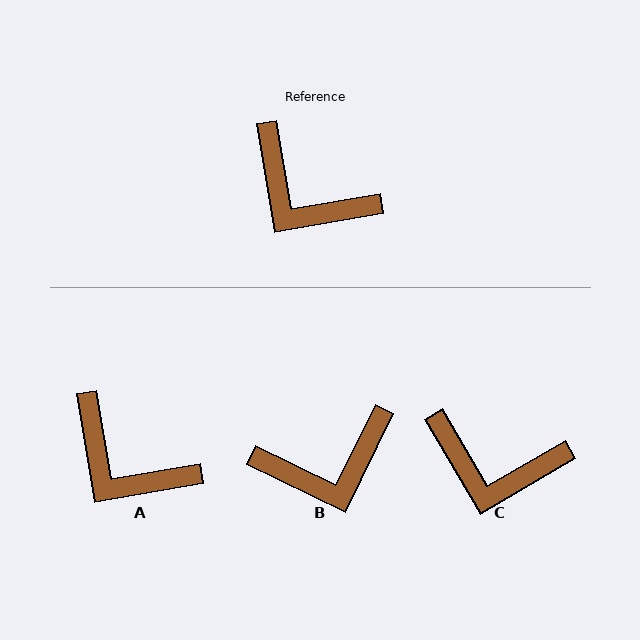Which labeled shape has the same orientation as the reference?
A.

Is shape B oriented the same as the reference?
No, it is off by about 54 degrees.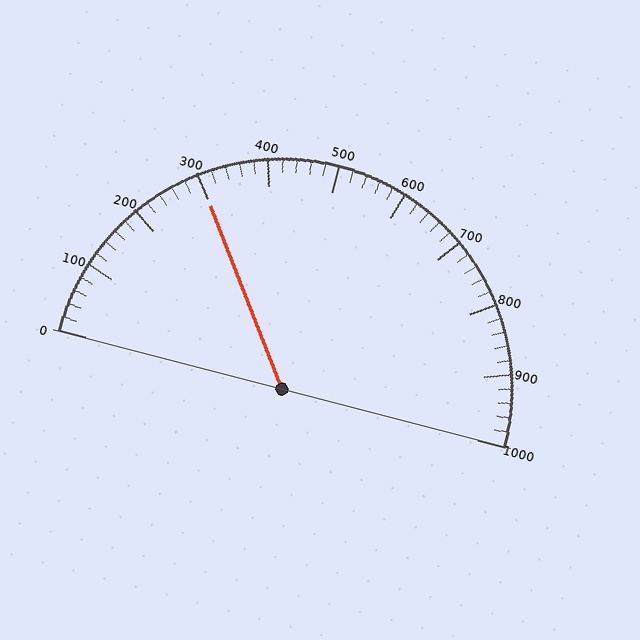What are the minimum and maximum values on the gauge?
The gauge ranges from 0 to 1000.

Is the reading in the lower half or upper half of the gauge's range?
The reading is in the lower half of the range (0 to 1000).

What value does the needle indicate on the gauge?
The needle indicates approximately 300.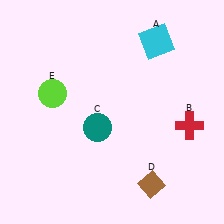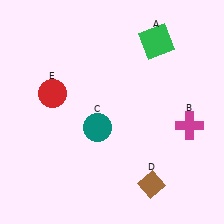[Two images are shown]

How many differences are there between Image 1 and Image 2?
There are 3 differences between the two images.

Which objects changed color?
A changed from cyan to green. B changed from red to magenta. E changed from lime to red.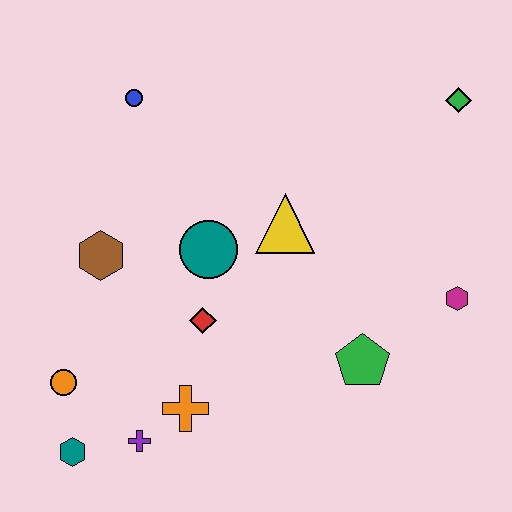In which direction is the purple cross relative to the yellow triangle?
The purple cross is below the yellow triangle.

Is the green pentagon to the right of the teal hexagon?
Yes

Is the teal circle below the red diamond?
No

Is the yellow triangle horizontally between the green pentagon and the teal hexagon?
Yes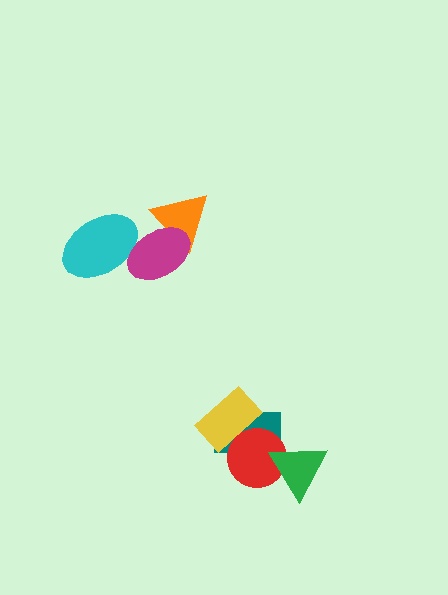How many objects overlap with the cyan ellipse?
1 object overlaps with the cyan ellipse.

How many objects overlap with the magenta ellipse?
2 objects overlap with the magenta ellipse.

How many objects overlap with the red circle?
3 objects overlap with the red circle.